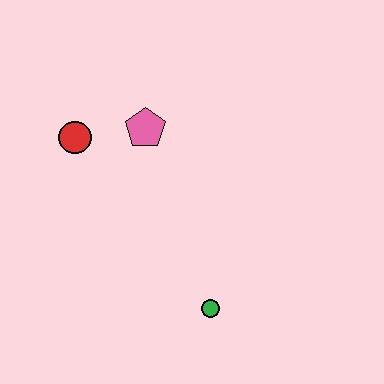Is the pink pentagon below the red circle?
No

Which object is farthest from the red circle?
The green circle is farthest from the red circle.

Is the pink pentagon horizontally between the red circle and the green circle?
Yes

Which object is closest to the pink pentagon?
The red circle is closest to the pink pentagon.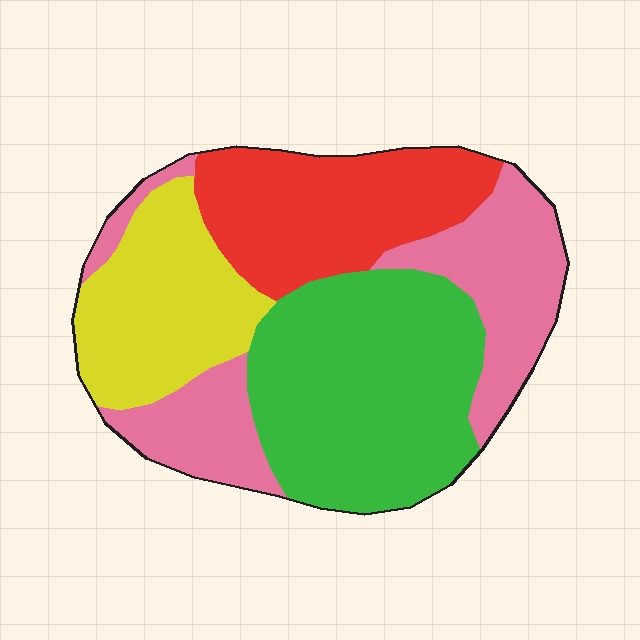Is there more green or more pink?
Green.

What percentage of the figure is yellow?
Yellow covers 19% of the figure.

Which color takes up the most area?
Green, at roughly 35%.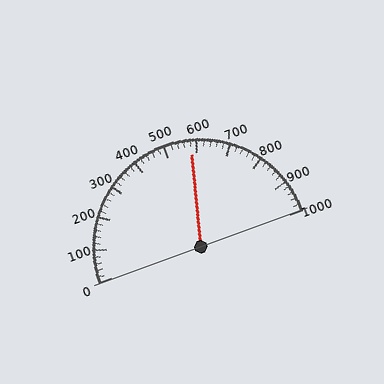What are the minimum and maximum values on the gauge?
The gauge ranges from 0 to 1000.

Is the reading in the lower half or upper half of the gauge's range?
The reading is in the upper half of the range (0 to 1000).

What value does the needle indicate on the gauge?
The needle indicates approximately 580.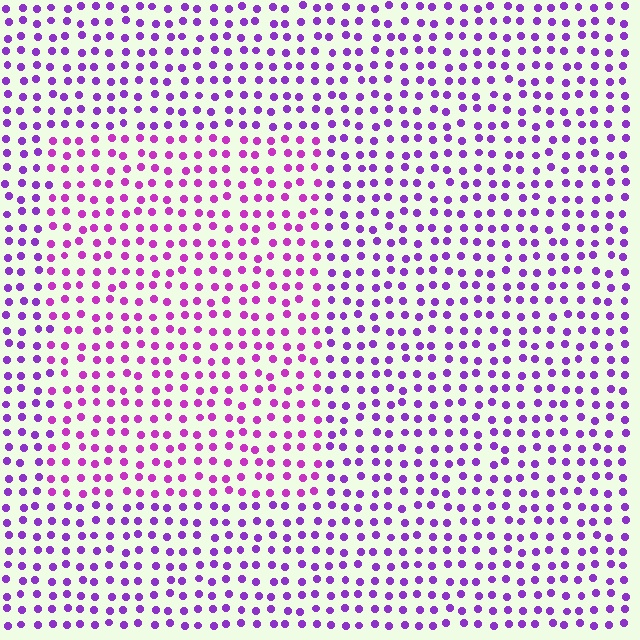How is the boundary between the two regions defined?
The boundary is defined purely by a slight shift in hue (about 25 degrees). Spacing, size, and orientation are identical on both sides.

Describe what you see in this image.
The image is filled with small purple elements in a uniform arrangement. A rectangle-shaped region is visible where the elements are tinted to a slightly different hue, forming a subtle color boundary.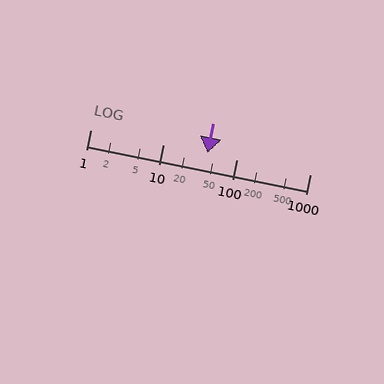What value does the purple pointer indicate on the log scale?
The pointer indicates approximately 40.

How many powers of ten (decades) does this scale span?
The scale spans 3 decades, from 1 to 1000.